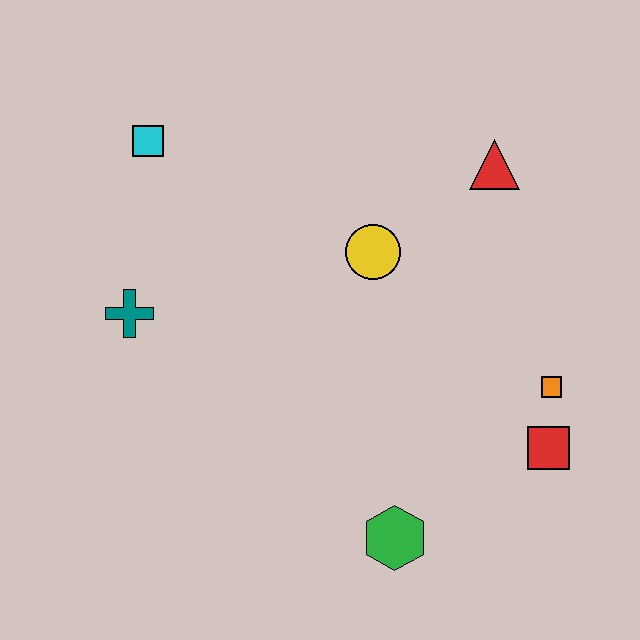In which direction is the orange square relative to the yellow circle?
The orange square is to the right of the yellow circle.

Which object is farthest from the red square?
The cyan square is farthest from the red square.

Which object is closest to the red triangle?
The yellow circle is closest to the red triangle.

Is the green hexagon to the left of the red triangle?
Yes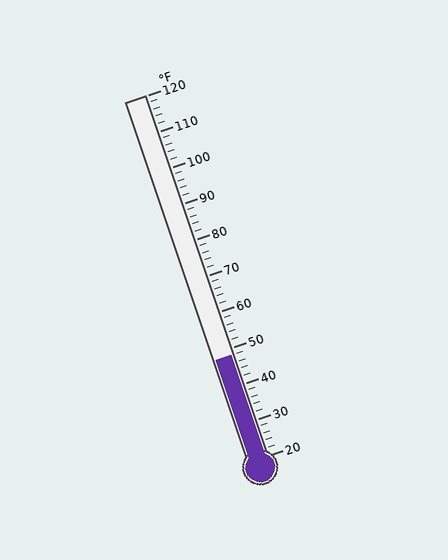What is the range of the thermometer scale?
The thermometer scale ranges from 20°F to 120°F.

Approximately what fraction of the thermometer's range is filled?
The thermometer is filled to approximately 30% of its range.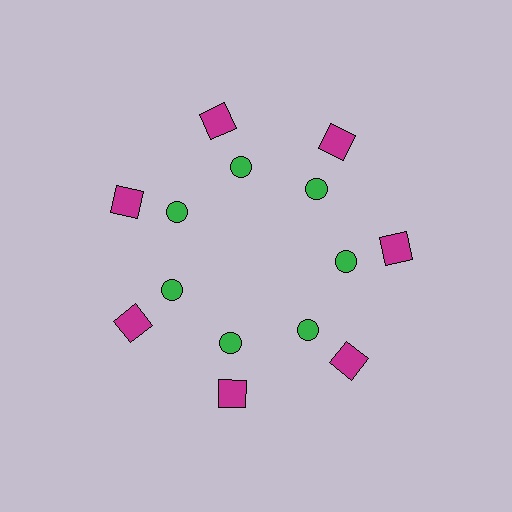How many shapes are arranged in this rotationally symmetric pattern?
There are 14 shapes, arranged in 7 groups of 2.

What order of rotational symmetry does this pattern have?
This pattern has 7-fold rotational symmetry.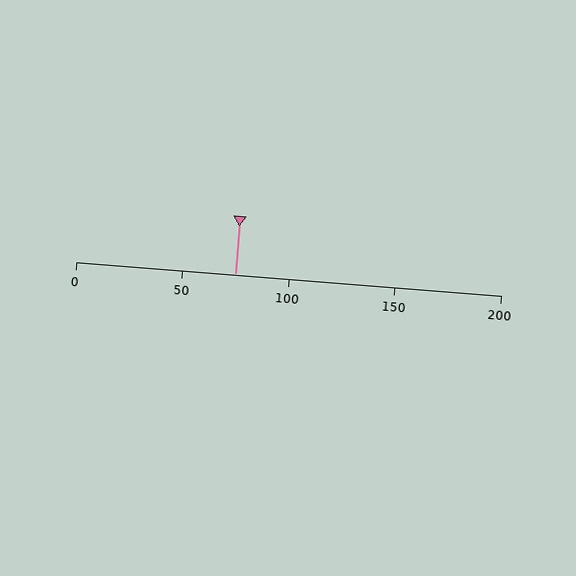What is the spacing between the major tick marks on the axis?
The major ticks are spaced 50 apart.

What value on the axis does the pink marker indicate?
The marker indicates approximately 75.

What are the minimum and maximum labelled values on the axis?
The axis runs from 0 to 200.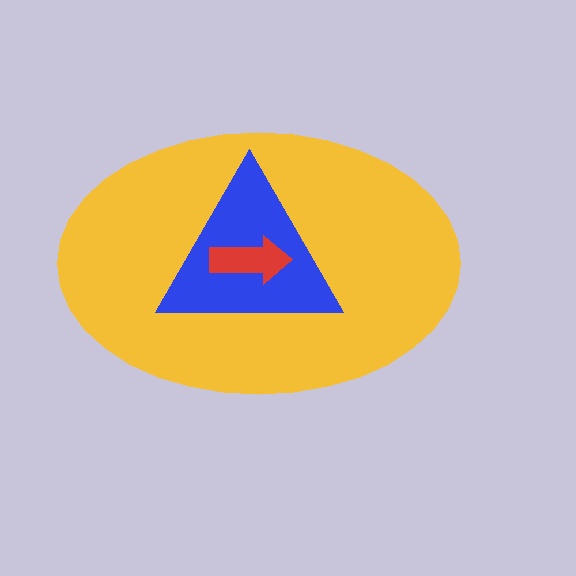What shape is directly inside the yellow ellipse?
The blue triangle.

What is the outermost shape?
The yellow ellipse.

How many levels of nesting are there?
3.